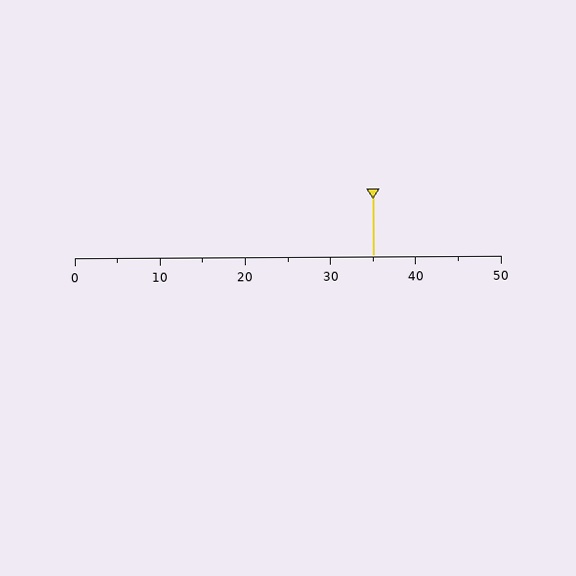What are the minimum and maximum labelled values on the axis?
The axis runs from 0 to 50.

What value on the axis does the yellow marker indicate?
The marker indicates approximately 35.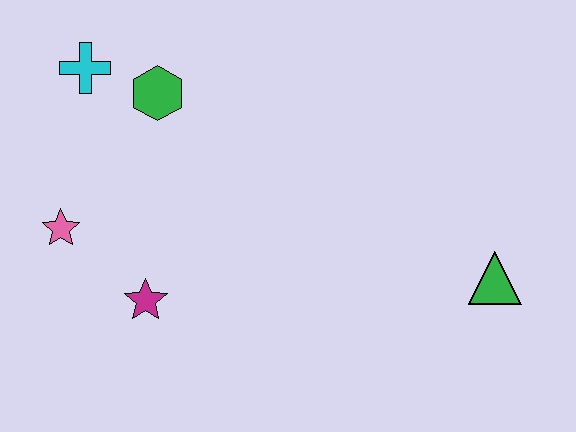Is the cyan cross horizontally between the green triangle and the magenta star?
No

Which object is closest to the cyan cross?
The green hexagon is closest to the cyan cross.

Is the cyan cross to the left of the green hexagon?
Yes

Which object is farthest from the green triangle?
The cyan cross is farthest from the green triangle.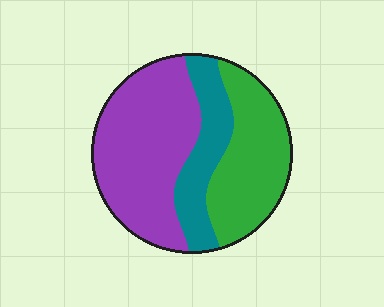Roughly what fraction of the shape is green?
Green covers around 35% of the shape.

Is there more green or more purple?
Purple.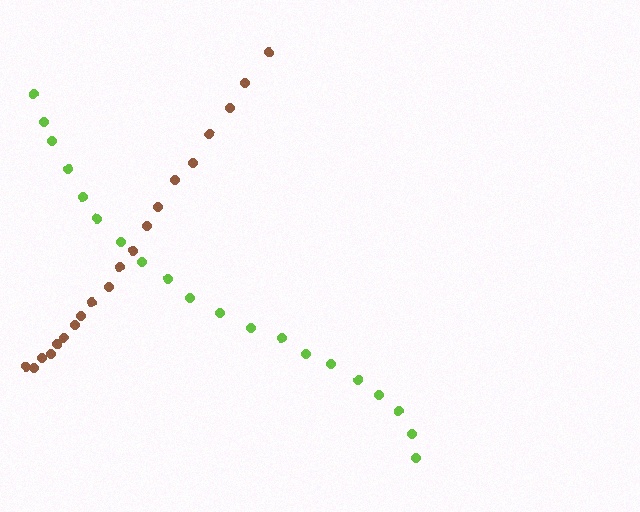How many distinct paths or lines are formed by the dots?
There are 2 distinct paths.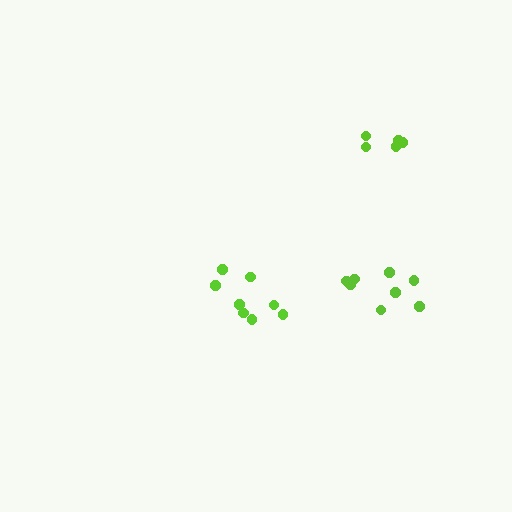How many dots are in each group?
Group 1: 8 dots, Group 2: 8 dots, Group 3: 5 dots (21 total).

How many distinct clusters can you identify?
There are 3 distinct clusters.